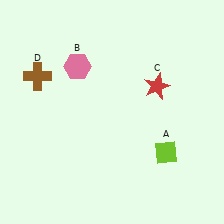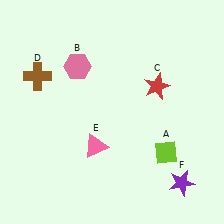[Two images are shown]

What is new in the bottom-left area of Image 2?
A pink triangle (E) was added in the bottom-left area of Image 2.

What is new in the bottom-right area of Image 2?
A purple star (F) was added in the bottom-right area of Image 2.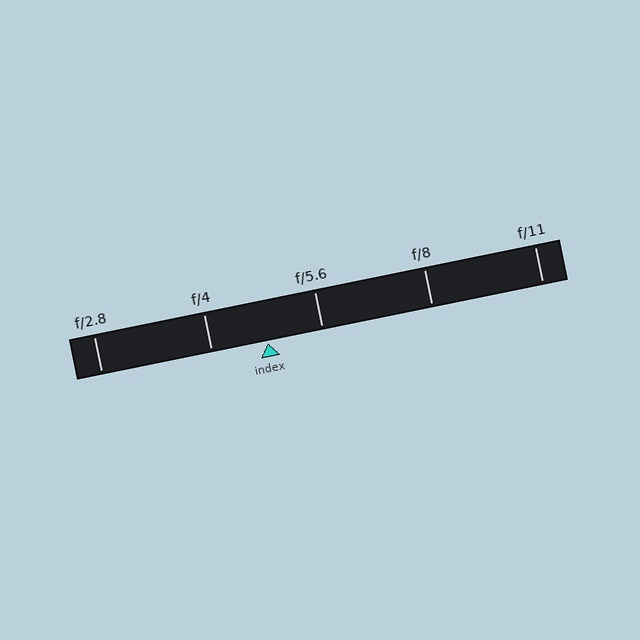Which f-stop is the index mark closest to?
The index mark is closest to f/5.6.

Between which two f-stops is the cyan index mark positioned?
The index mark is between f/4 and f/5.6.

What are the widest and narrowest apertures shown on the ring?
The widest aperture shown is f/2.8 and the narrowest is f/11.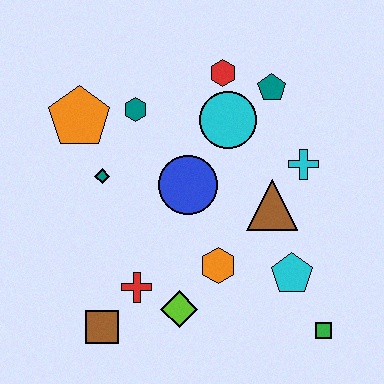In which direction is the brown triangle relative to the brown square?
The brown triangle is to the right of the brown square.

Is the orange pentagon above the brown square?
Yes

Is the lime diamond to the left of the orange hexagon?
Yes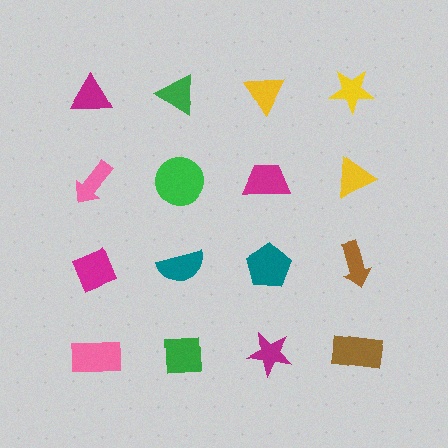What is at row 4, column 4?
A brown rectangle.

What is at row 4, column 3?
A magenta star.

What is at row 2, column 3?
A magenta trapezoid.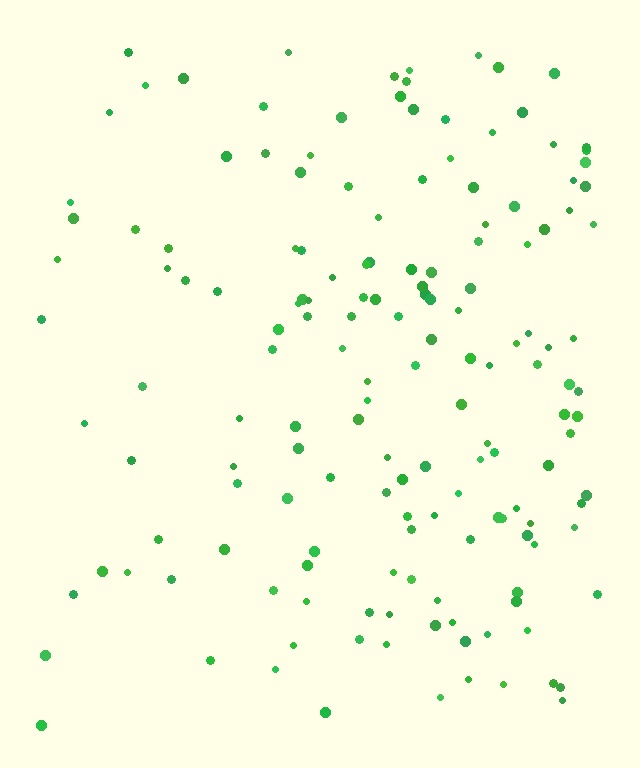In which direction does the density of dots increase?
From left to right, with the right side densest.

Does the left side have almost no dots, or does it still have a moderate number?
Still a moderate number, just noticeably fewer than the right.